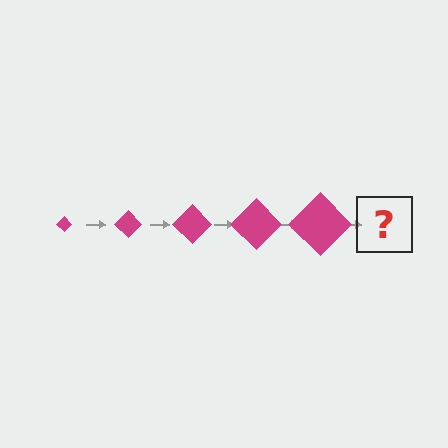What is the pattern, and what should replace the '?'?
The pattern is that the diamond gets progressively larger each step. The '?' should be a magenta diamond, larger than the previous one.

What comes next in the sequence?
The next element should be a magenta diamond, larger than the previous one.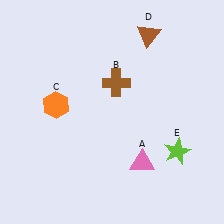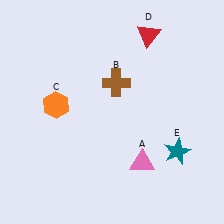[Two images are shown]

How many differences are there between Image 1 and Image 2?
There are 2 differences between the two images.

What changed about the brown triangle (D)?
In Image 1, D is brown. In Image 2, it changed to red.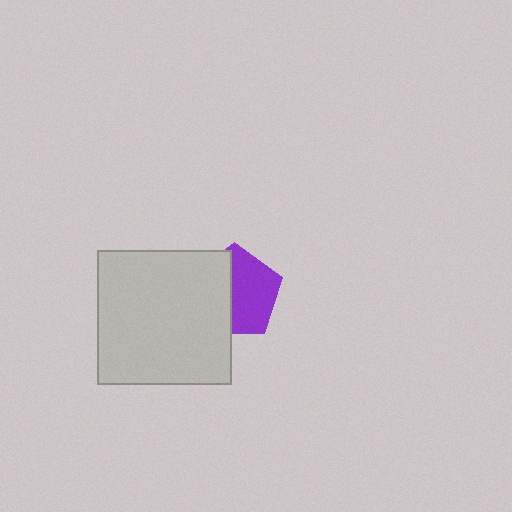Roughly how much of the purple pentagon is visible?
About half of it is visible (roughly 55%).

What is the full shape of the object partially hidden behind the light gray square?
The partially hidden object is a purple pentagon.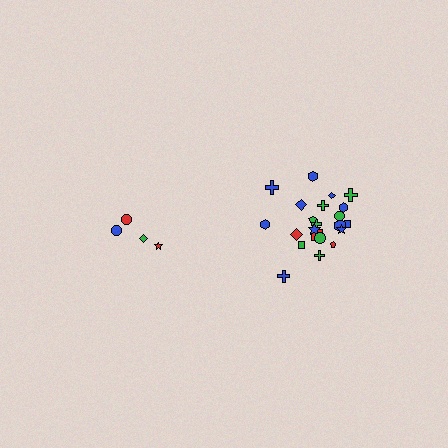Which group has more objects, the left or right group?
The right group.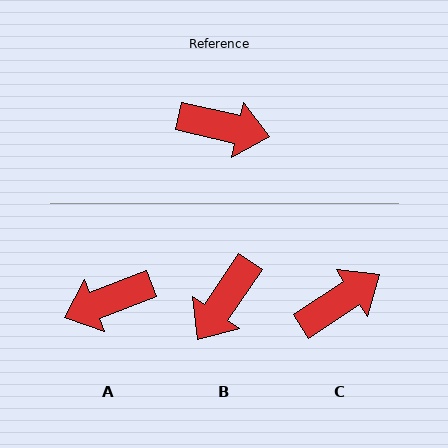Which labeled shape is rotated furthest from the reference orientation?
A, about 146 degrees away.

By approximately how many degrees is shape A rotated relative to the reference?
Approximately 146 degrees clockwise.